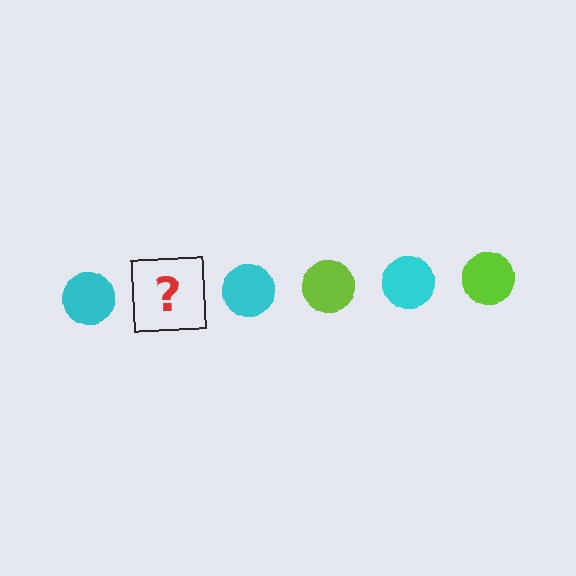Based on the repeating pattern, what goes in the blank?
The blank should be a lime circle.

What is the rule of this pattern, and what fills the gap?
The rule is that the pattern cycles through cyan, lime circles. The gap should be filled with a lime circle.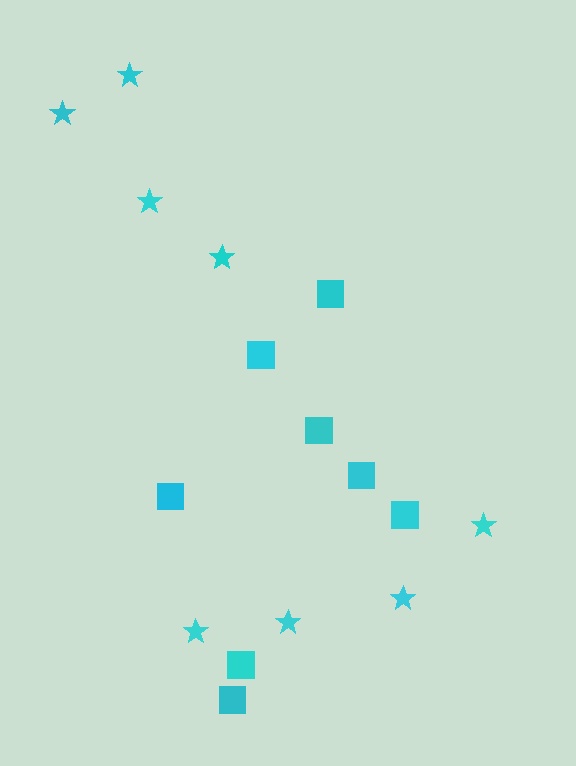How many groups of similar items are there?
There are 2 groups: one group of stars (8) and one group of squares (8).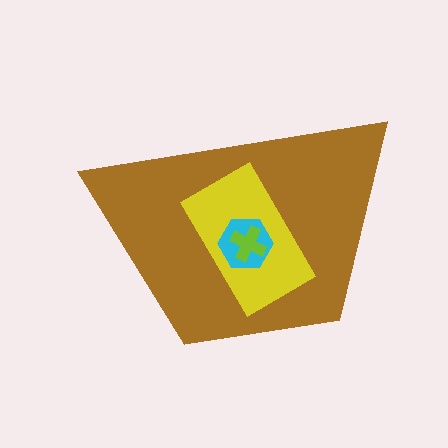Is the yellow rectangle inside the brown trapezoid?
Yes.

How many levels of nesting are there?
4.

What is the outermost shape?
The brown trapezoid.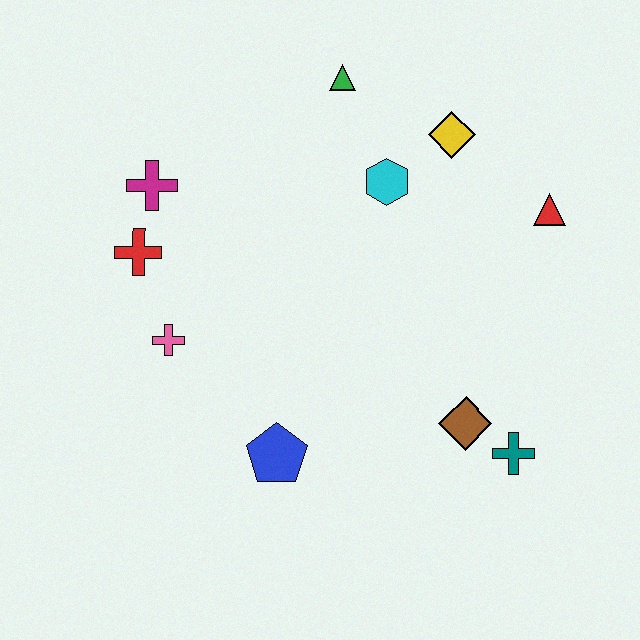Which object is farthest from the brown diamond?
The magenta cross is farthest from the brown diamond.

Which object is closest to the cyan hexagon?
The yellow diamond is closest to the cyan hexagon.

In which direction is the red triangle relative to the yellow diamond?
The red triangle is to the right of the yellow diamond.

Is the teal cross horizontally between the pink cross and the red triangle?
Yes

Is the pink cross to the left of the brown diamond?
Yes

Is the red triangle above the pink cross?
Yes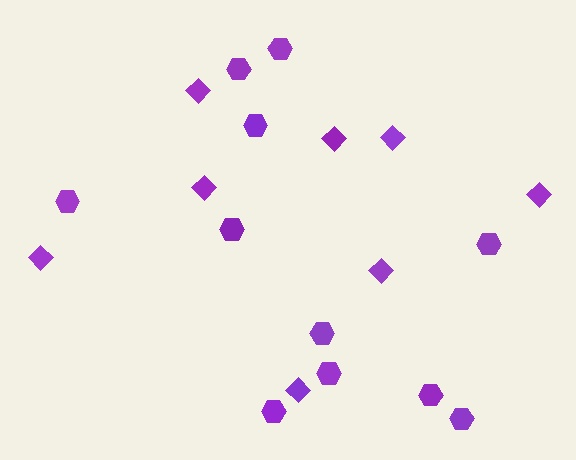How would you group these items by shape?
There are 2 groups: one group of diamonds (8) and one group of hexagons (11).